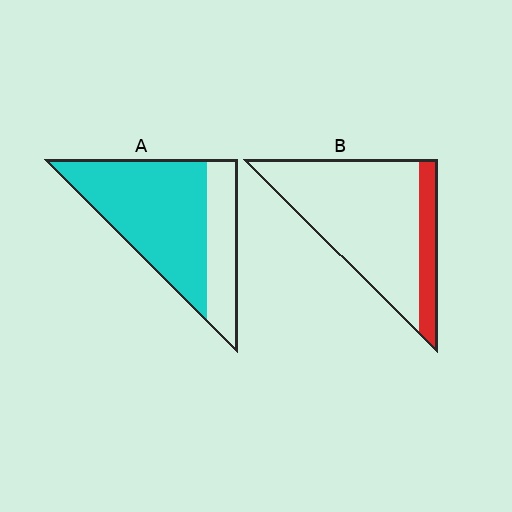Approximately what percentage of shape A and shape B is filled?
A is approximately 70% and B is approximately 20%.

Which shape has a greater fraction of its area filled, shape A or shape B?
Shape A.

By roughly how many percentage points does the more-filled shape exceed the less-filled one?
By roughly 50 percentage points (A over B).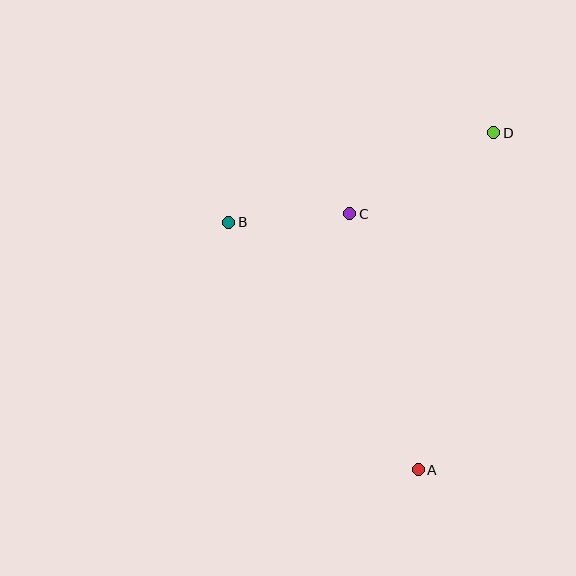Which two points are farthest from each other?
Points A and D are farthest from each other.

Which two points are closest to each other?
Points B and C are closest to each other.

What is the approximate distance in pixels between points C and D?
The distance between C and D is approximately 165 pixels.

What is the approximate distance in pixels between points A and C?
The distance between A and C is approximately 265 pixels.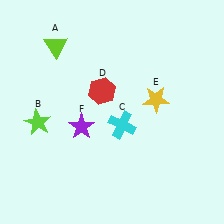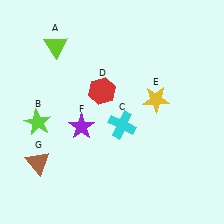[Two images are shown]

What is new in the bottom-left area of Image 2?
A brown triangle (G) was added in the bottom-left area of Image 2.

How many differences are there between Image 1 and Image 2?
There is 1 difference between the two images.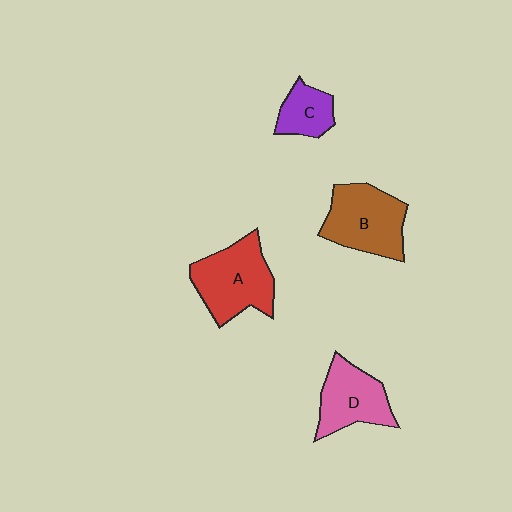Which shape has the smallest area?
Shape C (purple).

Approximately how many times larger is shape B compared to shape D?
Approximately 1.2 times.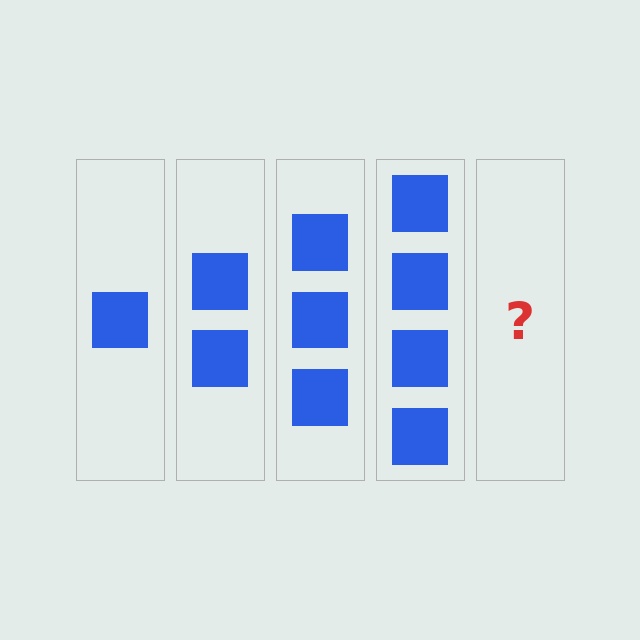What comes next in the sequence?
The next element should be 5 squares.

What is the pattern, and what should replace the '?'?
The pattern is that each step adds one more square. The '?' should be 5 squares.